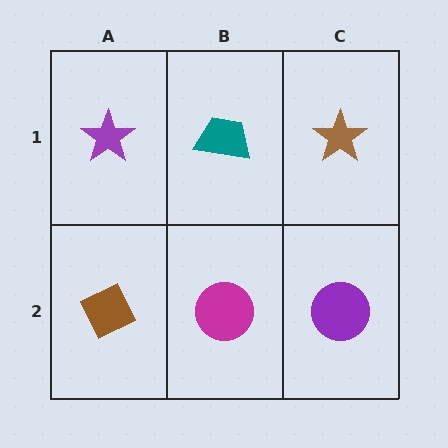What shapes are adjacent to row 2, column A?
A purple star (row 1, column A), a magenta circle (row 2, column B).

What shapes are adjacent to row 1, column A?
A brown diamond (row 2, column A), a teal trapezoid (row 1, column B).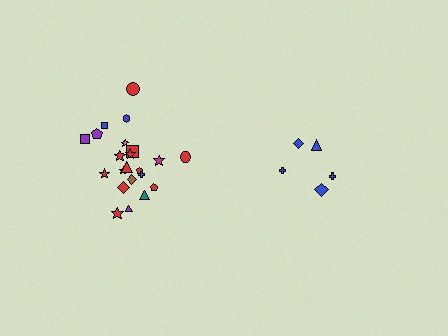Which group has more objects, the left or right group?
The left group.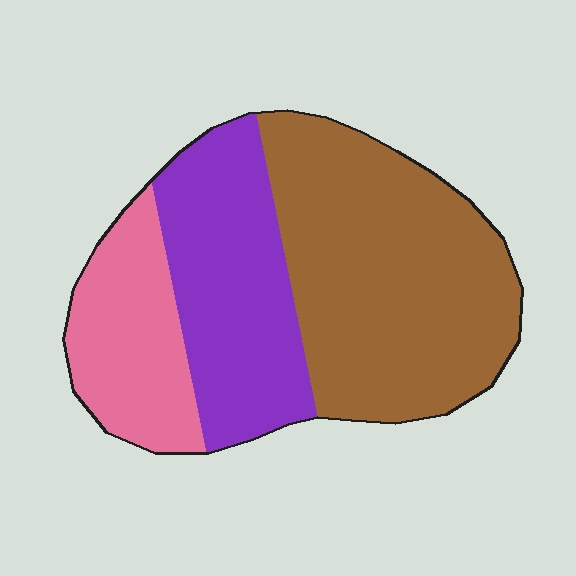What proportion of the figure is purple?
Purple takes up about one third (1/3) of the figure.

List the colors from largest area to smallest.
From largest to smallest: brown, purple, pink.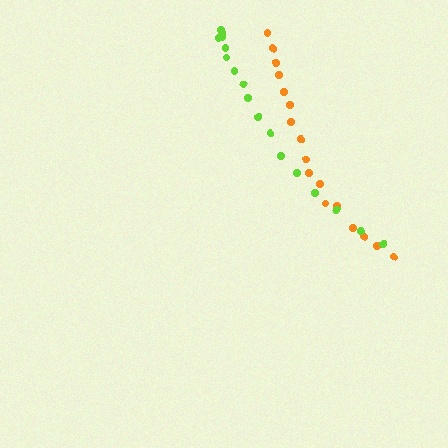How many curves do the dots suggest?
There are 2 distinct paths.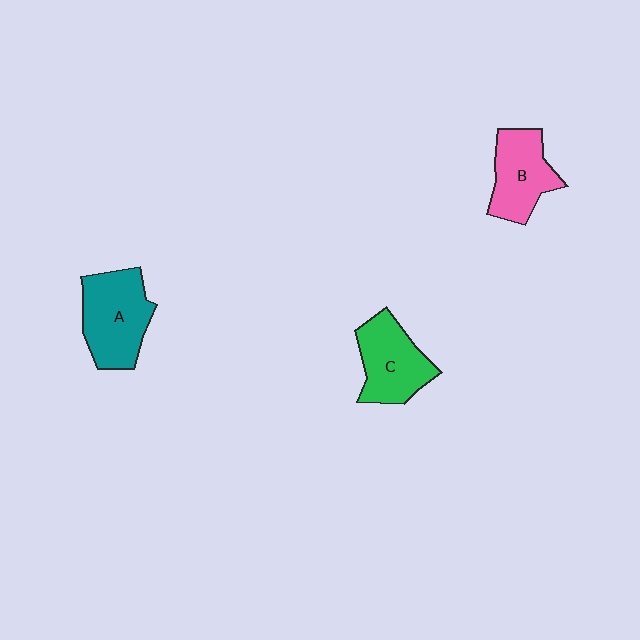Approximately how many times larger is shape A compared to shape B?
Approximately 1.2 times.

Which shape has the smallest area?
Shape B (pink).